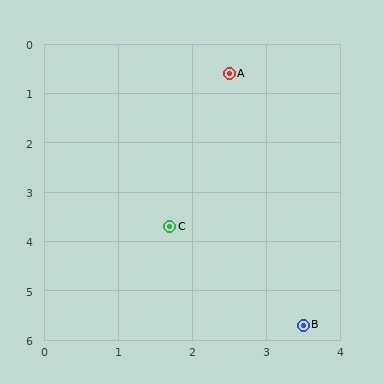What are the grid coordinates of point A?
Point A is at approximately (2.5, 0.6).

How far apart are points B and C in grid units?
Points B and C are about 2.7 grid units apart.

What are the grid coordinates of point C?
Point C is at approximately (1.7, 3.7).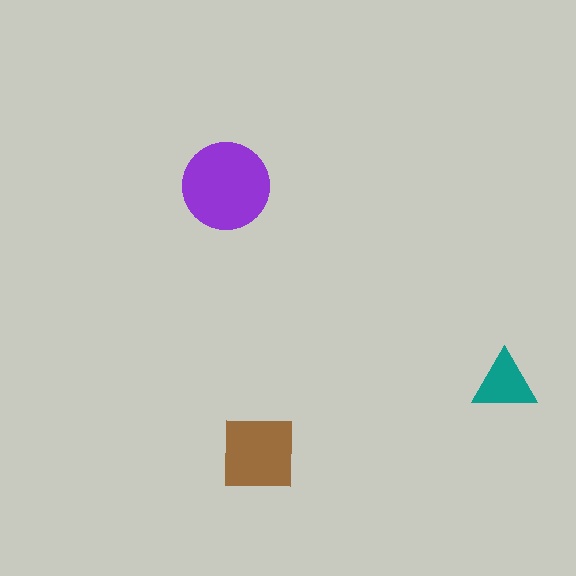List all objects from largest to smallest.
The purple circle, the brown square, the teal triangle.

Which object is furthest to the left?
The purple circle is leftmost.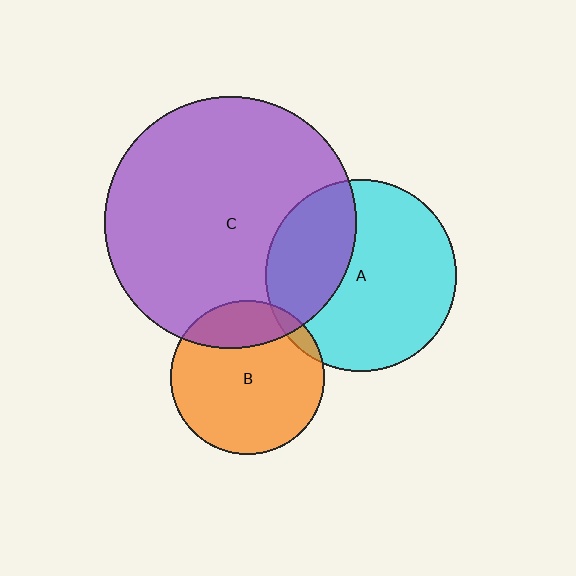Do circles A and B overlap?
Yes.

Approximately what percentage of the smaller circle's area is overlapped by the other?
Approximately 5%.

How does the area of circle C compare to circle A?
Approximately 1.7 times.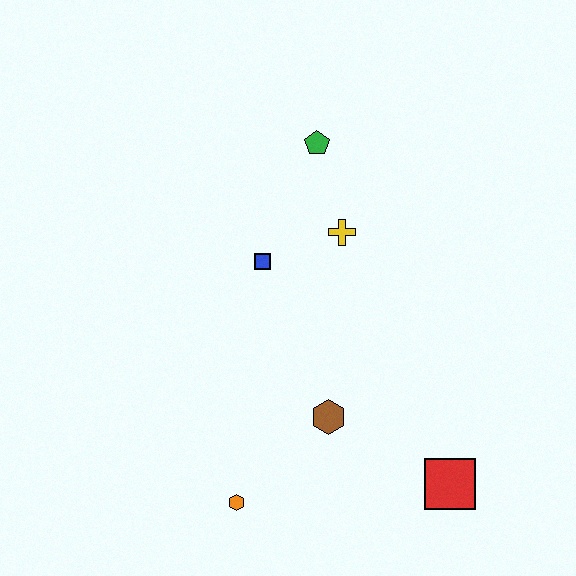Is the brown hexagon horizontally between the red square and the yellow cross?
No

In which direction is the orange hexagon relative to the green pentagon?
The orange hexagon is below the green pentagon.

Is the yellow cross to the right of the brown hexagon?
Yes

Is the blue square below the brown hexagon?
No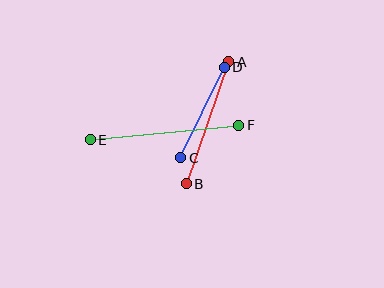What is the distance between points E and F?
The distance is approximately 149 pixels.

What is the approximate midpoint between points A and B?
The midpoint is at approximately (208, 123) pixels.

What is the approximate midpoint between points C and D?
The midpoint is at approximately (202, 112) pixels.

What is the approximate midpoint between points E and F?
The midpoint is at approximately (165, 132) pixels.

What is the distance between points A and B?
The distance is approximately 129 pixels.